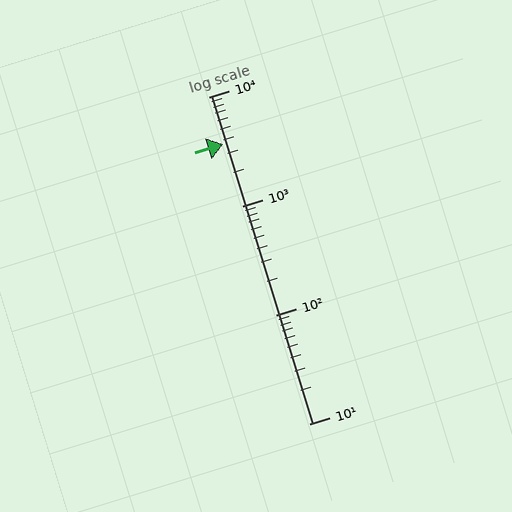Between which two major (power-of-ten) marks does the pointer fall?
The pointer is between 1000 and 10000.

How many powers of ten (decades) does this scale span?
The scale spans 3 decades, from 10 to 10000.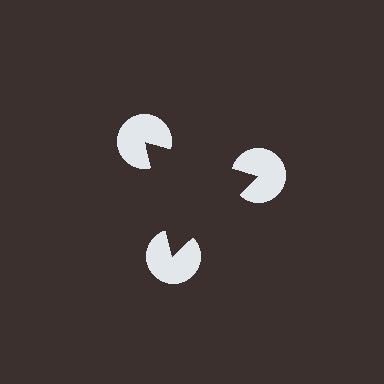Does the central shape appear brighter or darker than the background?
It typically appears slightly darker than the background, even though no actual brightness change is drawn.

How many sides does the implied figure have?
3 sides.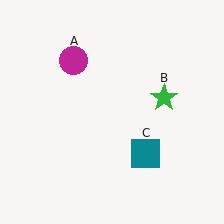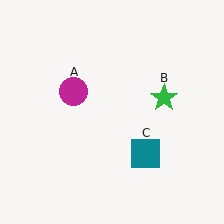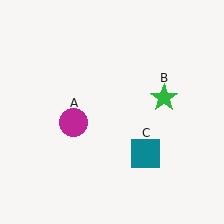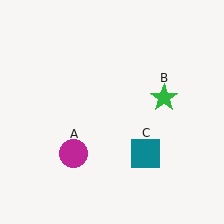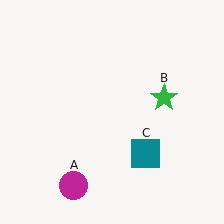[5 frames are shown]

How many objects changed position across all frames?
1 object changed position: magenta circle (object A).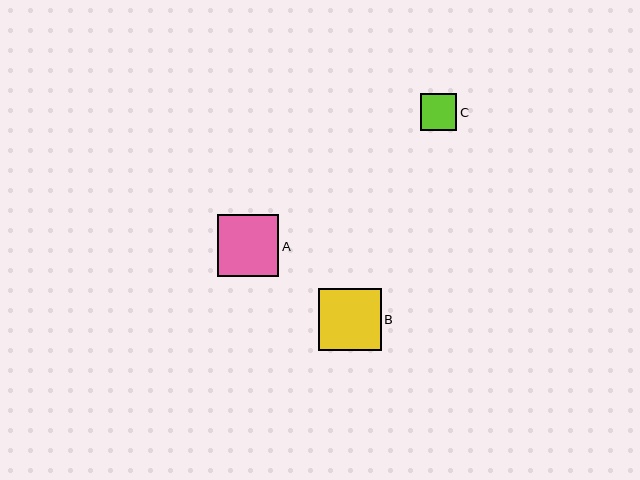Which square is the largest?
Square B is the largest with a size of approximately 63 pixels.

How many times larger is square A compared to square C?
Square A is approximately 1.7 times the size of square C.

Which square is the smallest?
Square C is the smallest with a size of approximately 36 pixels.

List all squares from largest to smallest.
From largest to smallest: B, A, C.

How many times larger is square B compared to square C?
Square B is approximately 1.7 times the size of square C.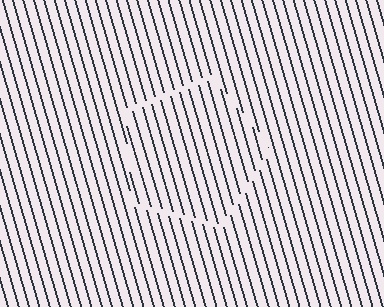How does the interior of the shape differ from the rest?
The interior of the shape contains the same grating, shifted by half a period — the contour is defined by the phase discontinuity where line-ends from the inner and outer gratings abut.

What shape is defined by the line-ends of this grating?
An illusory pentagon. The interior of the shape contains the same grating, shifted by half a period — the contour is defined by the phase discontinuity where line-ends from the inner and outer gratings abut.